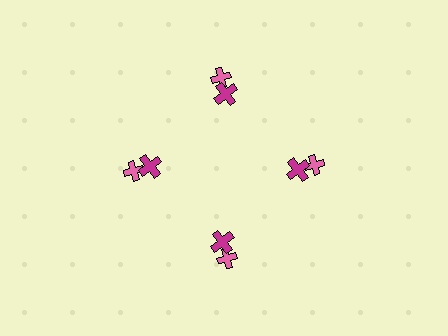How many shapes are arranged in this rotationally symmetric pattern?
There are 8 shapes, arranged in 4 groups of 2.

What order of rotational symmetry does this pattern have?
This pattern has 4-fold rotational symmetry.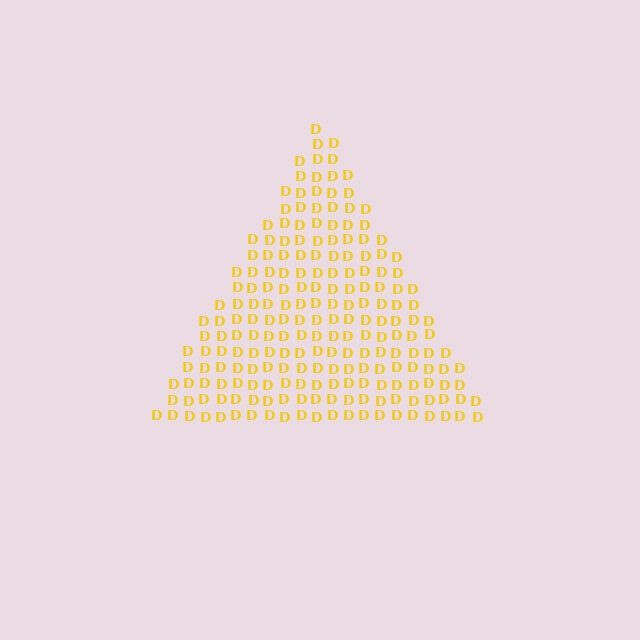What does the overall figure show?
The overall figure shows a triangle.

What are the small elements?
The small elements are letter D's.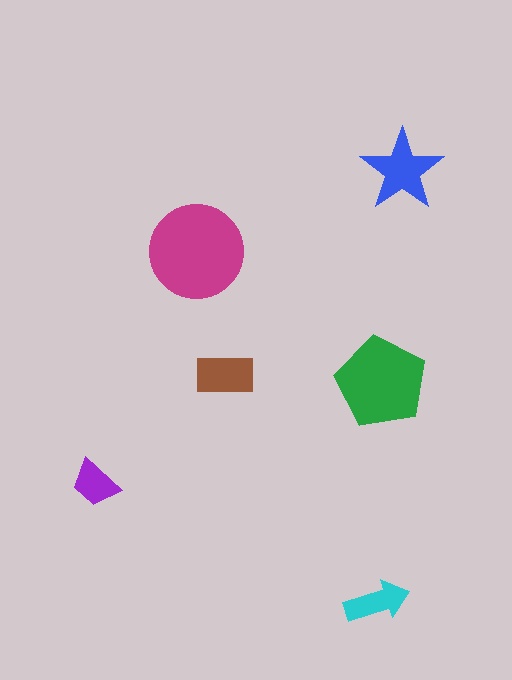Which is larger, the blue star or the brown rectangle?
The blue star.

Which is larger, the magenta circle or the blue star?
The magenta circle.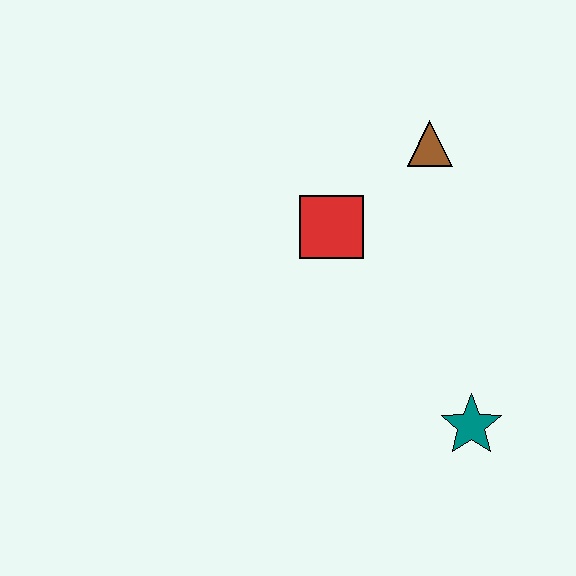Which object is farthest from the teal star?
The brown triangle is farthest from the teal star.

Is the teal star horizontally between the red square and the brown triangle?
No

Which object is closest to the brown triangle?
The red square is closest to the brown triangle.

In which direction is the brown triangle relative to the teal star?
The brown triangle is above the teal star.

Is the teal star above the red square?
No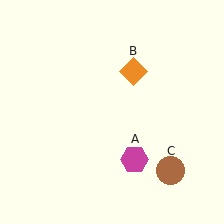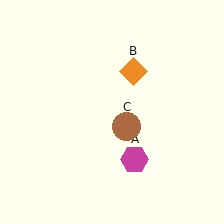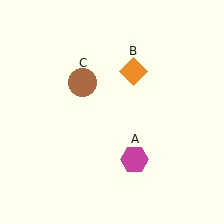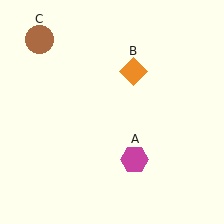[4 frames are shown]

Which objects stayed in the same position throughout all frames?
Magenta hexagon (object A) and orange diamond (object B) remained stationary.